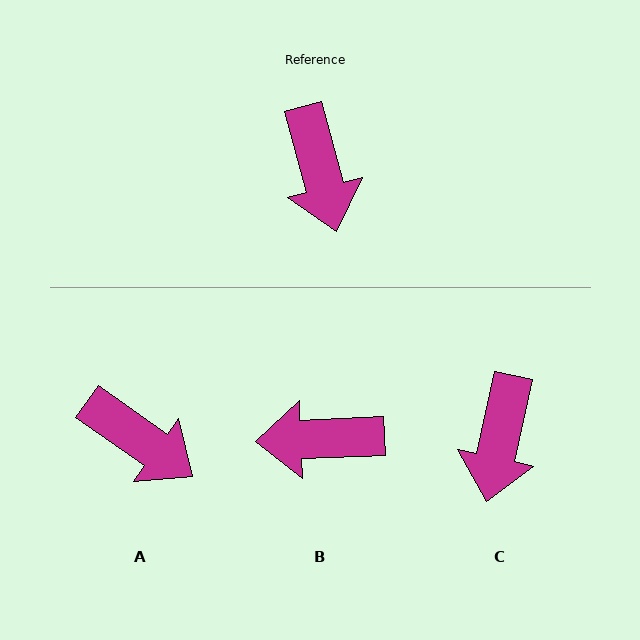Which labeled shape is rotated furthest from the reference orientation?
B, about 103 degrees away.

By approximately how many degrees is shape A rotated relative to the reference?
Approximately 40 degrees counter-clockwise.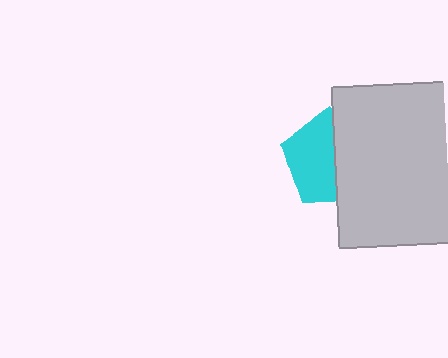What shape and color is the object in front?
The object in front is a light gray rectangle.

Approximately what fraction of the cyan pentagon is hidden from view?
Roughly 46% of the cyan pentagon is hidden behind the light gray rectangle.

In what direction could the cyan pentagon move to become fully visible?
The cyan pentagon could move left. That would shift it out from behind the light gray rectangle entirely.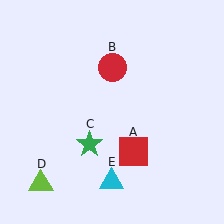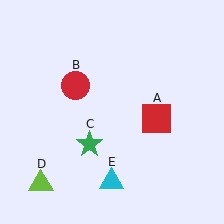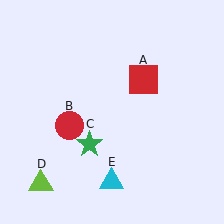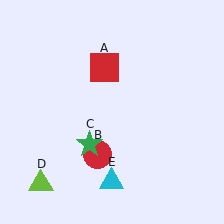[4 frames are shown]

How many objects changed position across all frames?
2 objects changed position: red square (object A), red circle (object B).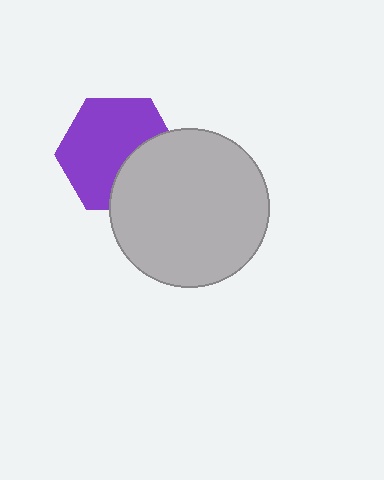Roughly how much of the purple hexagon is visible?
Most of it is visible (roughly 67%).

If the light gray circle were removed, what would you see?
You would see the complete purple hexagon.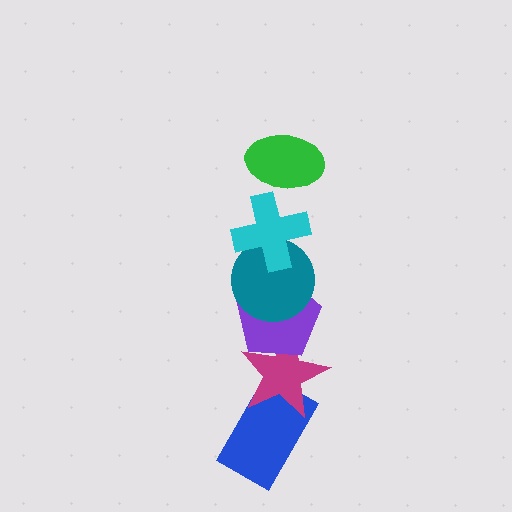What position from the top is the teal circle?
The teal circle is 3rd from the top.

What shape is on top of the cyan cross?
The green ellipse is on top of the cyan cross.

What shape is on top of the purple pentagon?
The teal circle is on top of the purple pentagon.